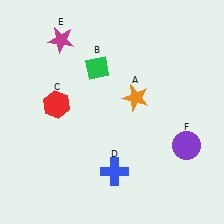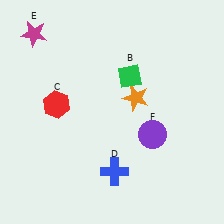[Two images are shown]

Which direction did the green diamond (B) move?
The green diamond (B) moved right.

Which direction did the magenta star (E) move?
The magenta star (E) moved left.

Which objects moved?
The objects that moved are: the green diamond (B), the magenta star (E), the purple circle (F).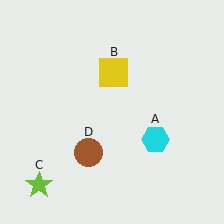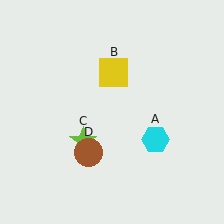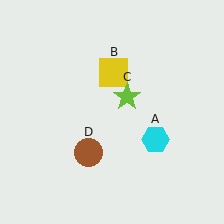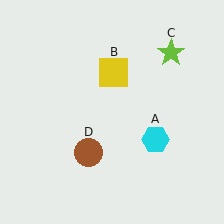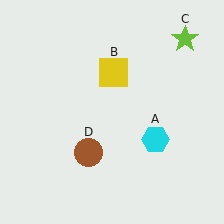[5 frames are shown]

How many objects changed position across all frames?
1 object changed position: lime star (object C).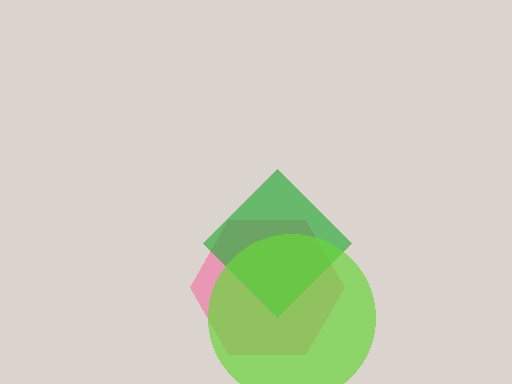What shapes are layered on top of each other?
The layered shapes are: a pink hexagon, a green diamond, a lime circle.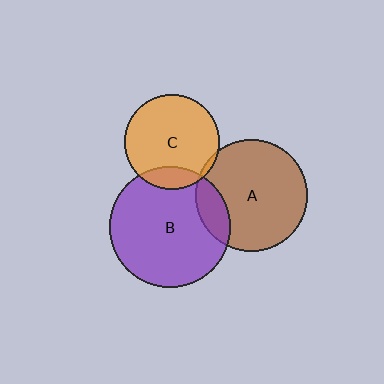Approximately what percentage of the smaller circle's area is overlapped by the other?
Approximately 5%.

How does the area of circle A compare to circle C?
Approximately 1.4 times.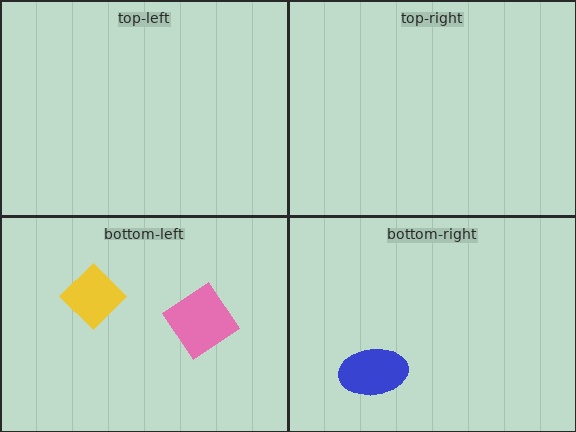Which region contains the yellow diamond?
The bottom-left region.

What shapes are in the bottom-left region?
The pink diamond, the yellow diamond.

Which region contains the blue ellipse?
The bottom-right region.